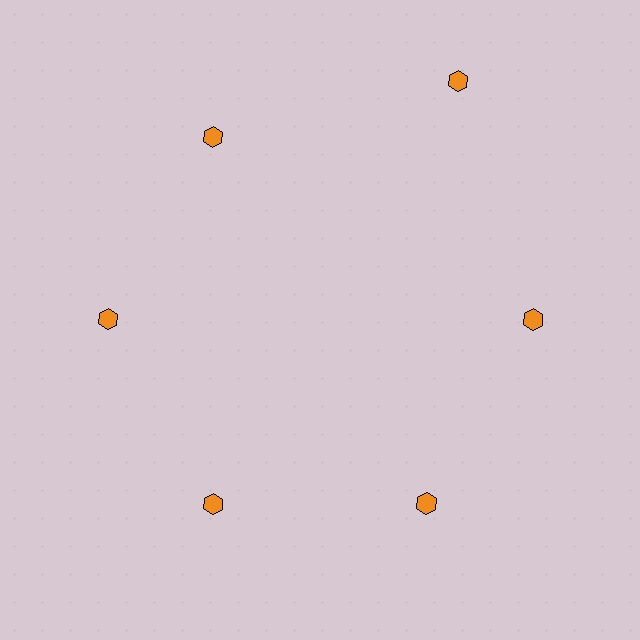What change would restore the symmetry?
The symmetry would be restored by moving it inward, back onto the ring so that all 6 hexagons sit at equal angles and equal distance from the center.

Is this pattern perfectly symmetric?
No. The 6 orange hexagons are arranged in a ring, but one element near the 1 o'clock position is pushed outward from the center, breaking the 6-fold rotational symmetry.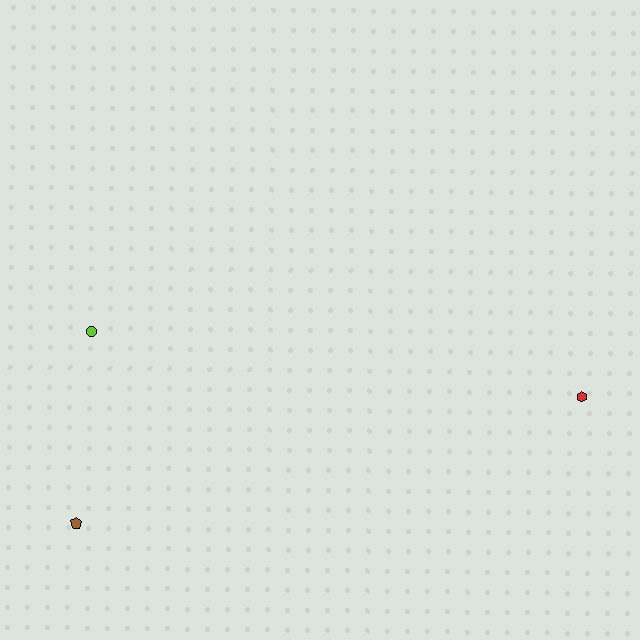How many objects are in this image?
There are 3 objects.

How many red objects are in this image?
There is 1 red object.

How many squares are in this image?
There are no squares.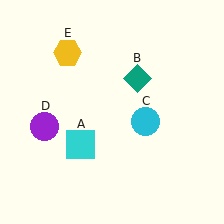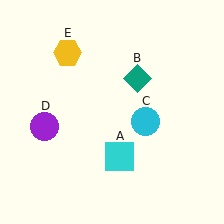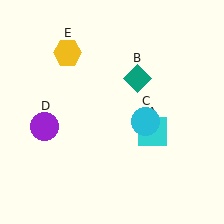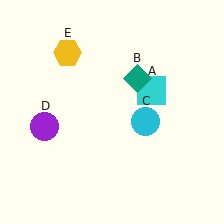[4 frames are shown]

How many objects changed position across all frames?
1 object changed position: cyan square (object A).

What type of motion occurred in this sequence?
The cyan square (object A) rotated counterclockwise around the center of the scene.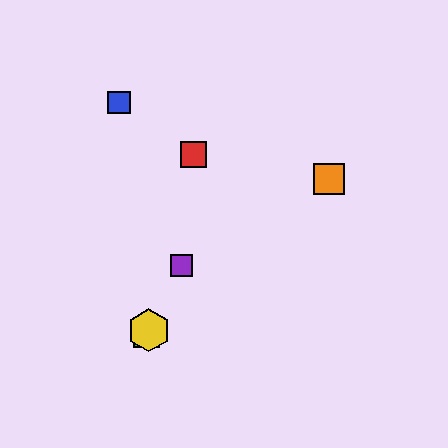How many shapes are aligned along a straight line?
3 shapes (the green square, the yellow hexagon, the purple square) are aligned along a straight line.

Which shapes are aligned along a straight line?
The green square, the yellow hexagon, the purple square are aligned along a straight line.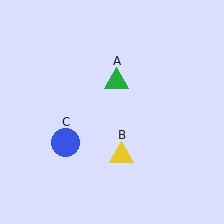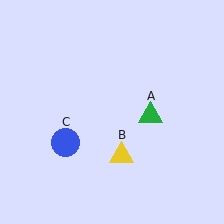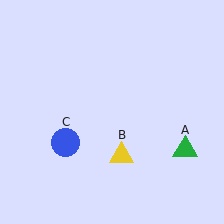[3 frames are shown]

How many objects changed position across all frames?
1 object changed position: green triangle (object A).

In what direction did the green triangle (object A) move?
The green triangle (object A) moved down and to the right.